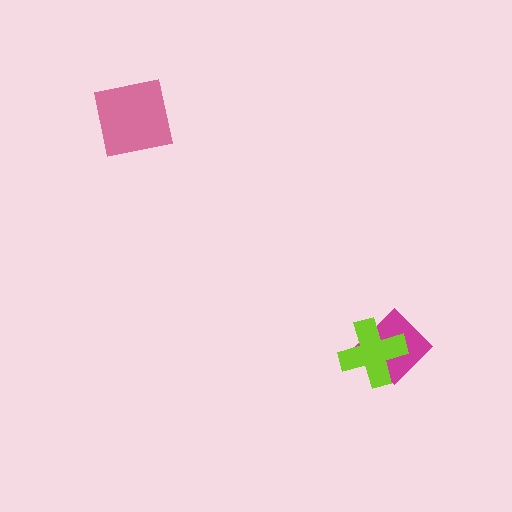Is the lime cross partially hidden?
No, no other shape covers it.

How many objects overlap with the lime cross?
1 object overlaps with the lime cross.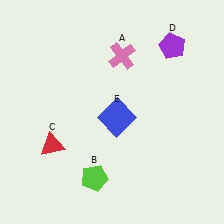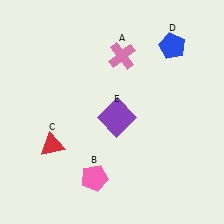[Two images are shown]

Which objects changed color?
B changed from lime to pink. D changed from purple to blue. E changed from blue to purple.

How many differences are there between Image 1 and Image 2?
There are 3 differences between the two images.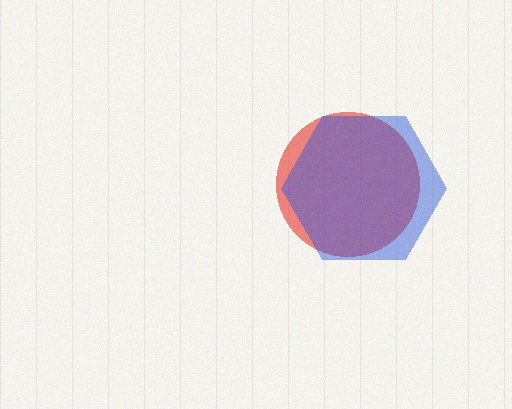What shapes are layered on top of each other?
The layered shapes are: a red circle, a blue hexagon.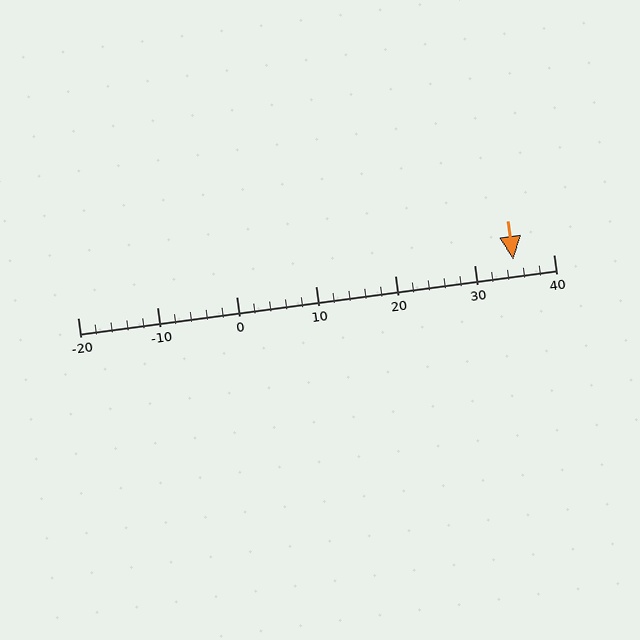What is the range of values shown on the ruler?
The ruler shows values from -20 to 40.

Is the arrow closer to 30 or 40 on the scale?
The arrow is closer to 30.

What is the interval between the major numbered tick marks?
The major tick marks are spaced 10 units apart.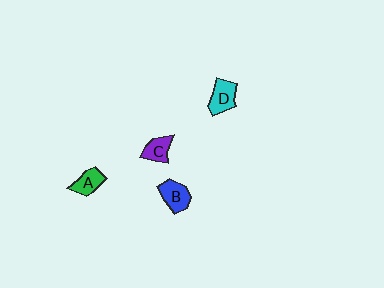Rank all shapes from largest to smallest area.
From largest to smallest: D (cyan), B (blue), A (green), C (purple).